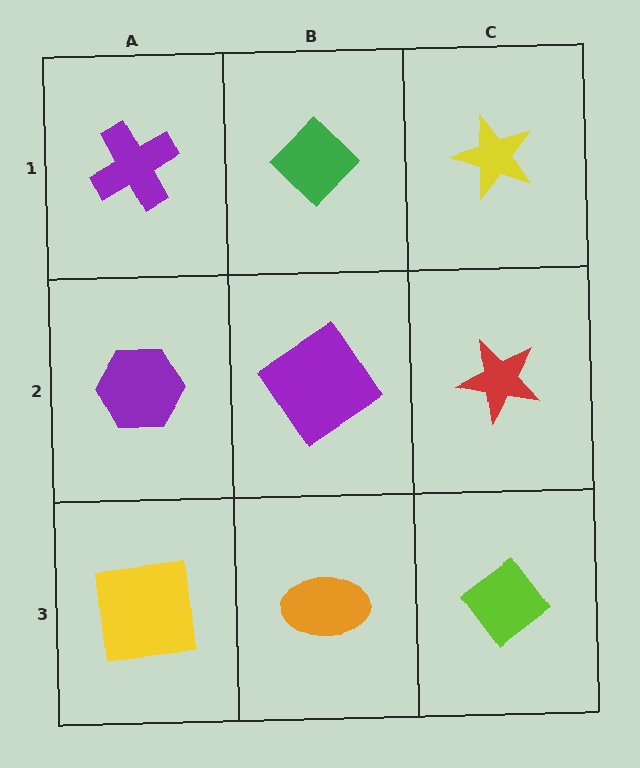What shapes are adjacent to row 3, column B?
A purple diamond (row 2, column B), a yellow square (row 3, column A), a lime diamond (row 3, column C).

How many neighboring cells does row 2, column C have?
3.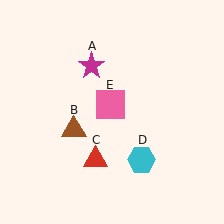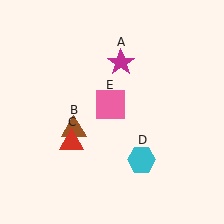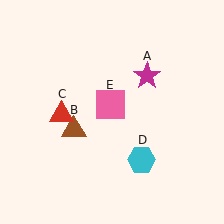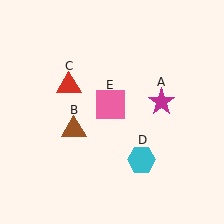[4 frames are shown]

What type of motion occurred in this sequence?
The magenta star (object A), red triangle (object C) rotated clockwise around the center of the scene.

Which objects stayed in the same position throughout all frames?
Brown triangle (object B) and cyan hexagon (object D) and pink square (object E) remained stationary.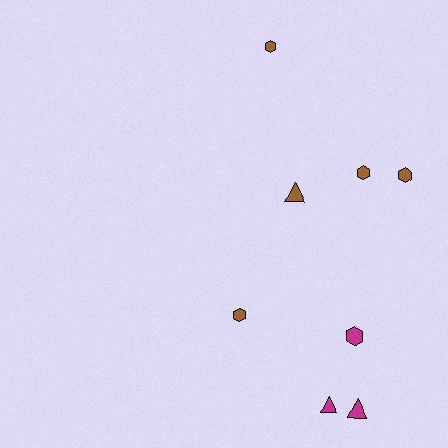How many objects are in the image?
There are 8 objects.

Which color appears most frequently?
Brown, with 5 objects.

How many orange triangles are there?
There are no orange triangles.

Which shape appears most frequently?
Hexagon, with 5 objects.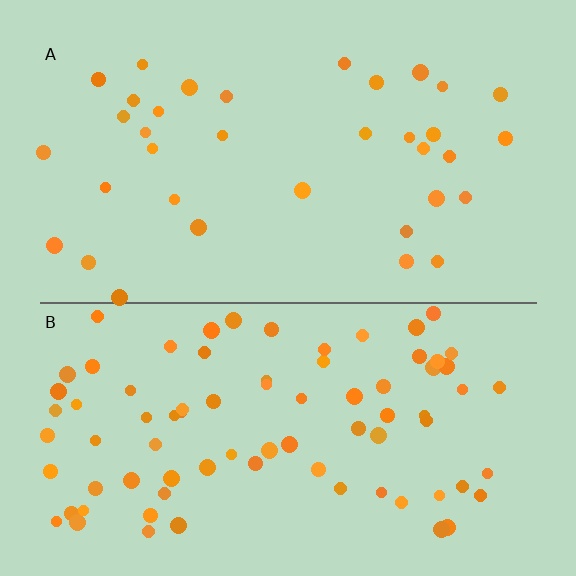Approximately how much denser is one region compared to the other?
Approximately 2.3× — region B over region A.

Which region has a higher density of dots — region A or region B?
B (the bottom).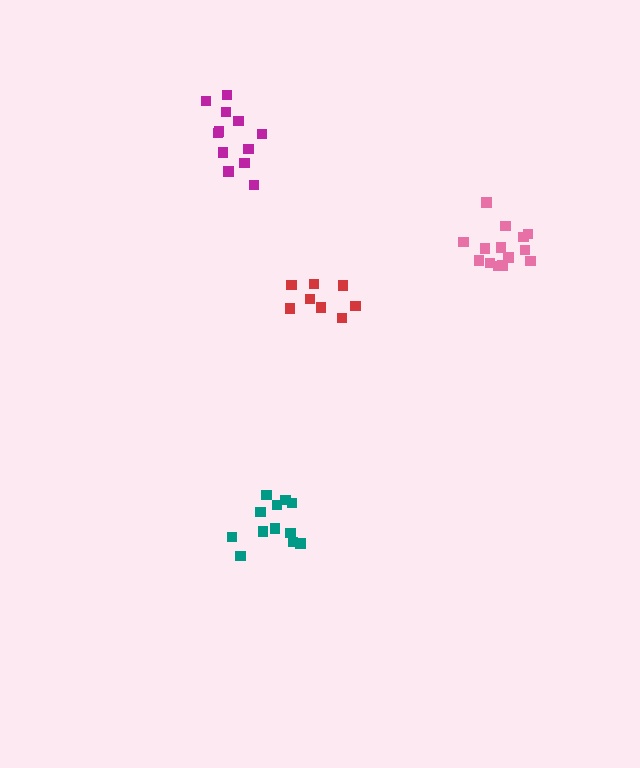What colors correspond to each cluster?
The clusters are colored: teal, pink, magenta, red.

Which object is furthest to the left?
The magenta cluster is leftmost.